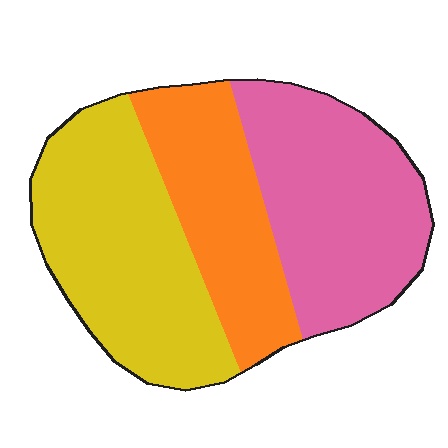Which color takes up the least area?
Orange, at roughly 25%.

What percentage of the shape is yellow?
Yellow covers 38% of the shape.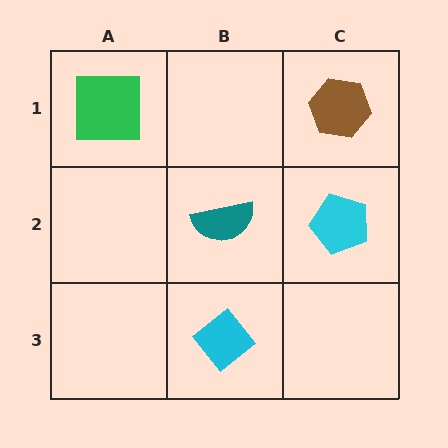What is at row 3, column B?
A cyan diamond.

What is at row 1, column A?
A green square.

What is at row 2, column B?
A teal semicircle.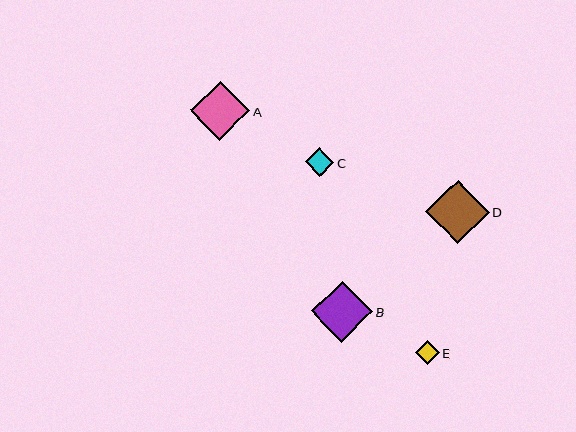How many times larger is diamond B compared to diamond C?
Diamond B is approximately 2.1 times the size of diamond C.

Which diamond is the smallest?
Diamond E is the smallest with a size of approximately 23 pixels.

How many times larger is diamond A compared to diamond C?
Diamond A is approximately 2.1 times the size of diamond C.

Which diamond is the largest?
Diamond D is the largest with a size of approximately 63 pixels.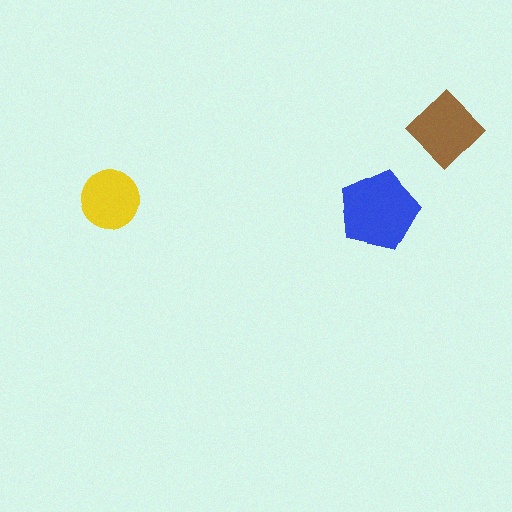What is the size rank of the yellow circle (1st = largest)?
3rd.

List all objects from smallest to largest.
The yellow circle, the brown diamond, the blue pentagon.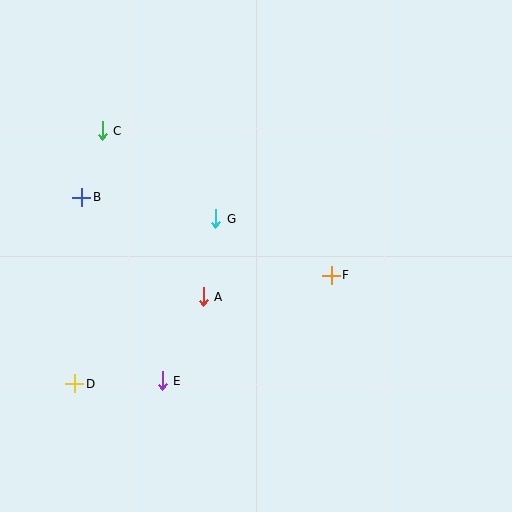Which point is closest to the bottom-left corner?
Point D is closest to the bottom-left corner.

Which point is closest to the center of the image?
Point G at (216, 219) is closest to the center.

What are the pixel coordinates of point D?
Point D is at (75, 384).